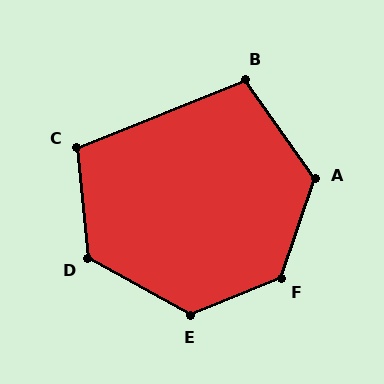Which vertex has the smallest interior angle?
B, at approximately 104 degrees.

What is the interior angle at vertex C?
Approximately 106 degrees (obtuse).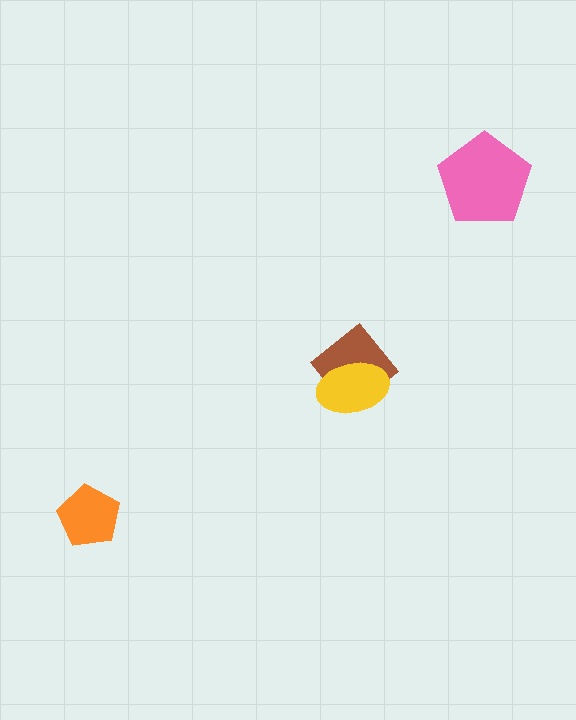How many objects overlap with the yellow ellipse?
1 object overlaps with the yellow ellipse.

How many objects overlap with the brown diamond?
1 object overlaps with the brown diamond.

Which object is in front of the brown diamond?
The yellow ellipse is in front of the brown diamond.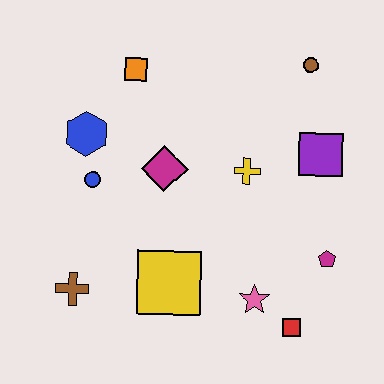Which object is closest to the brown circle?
The purple square is closest to the brown circle.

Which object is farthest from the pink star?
The orange square is farthest from the pink star.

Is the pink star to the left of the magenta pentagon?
Yes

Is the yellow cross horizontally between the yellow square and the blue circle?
No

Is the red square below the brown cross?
Yes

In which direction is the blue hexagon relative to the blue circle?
The blue hexagon is above the blue circle.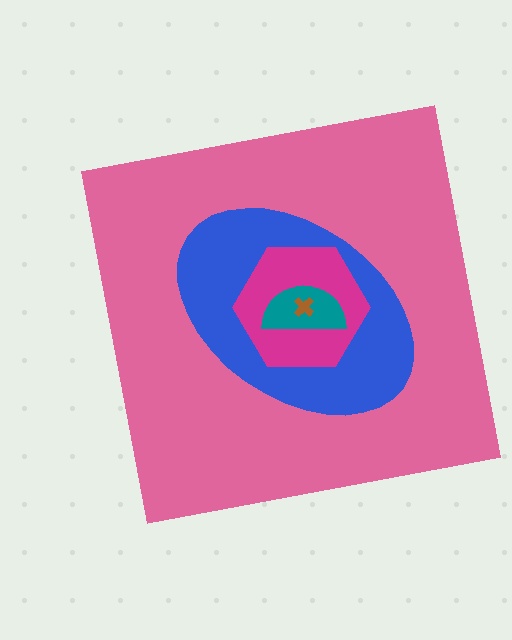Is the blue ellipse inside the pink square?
Yes.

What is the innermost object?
The brown cross.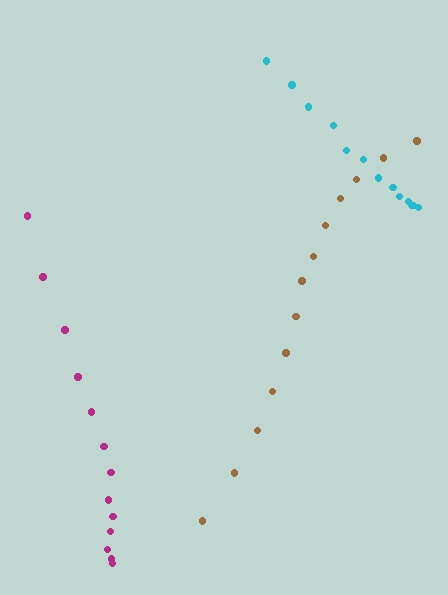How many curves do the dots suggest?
There are 3 distinct paths.